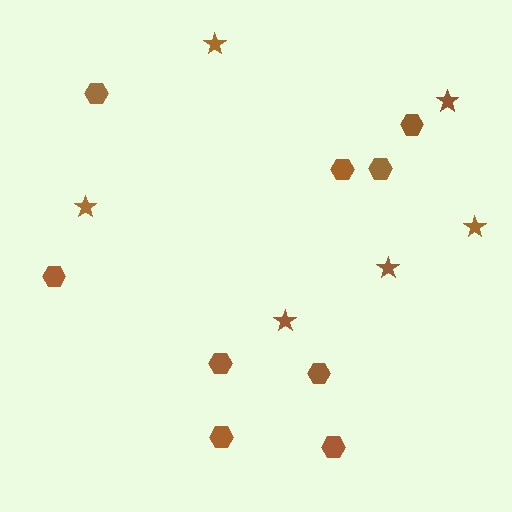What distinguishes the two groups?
There are 2 groups: one group of stars (6) and one group of hexagons (9).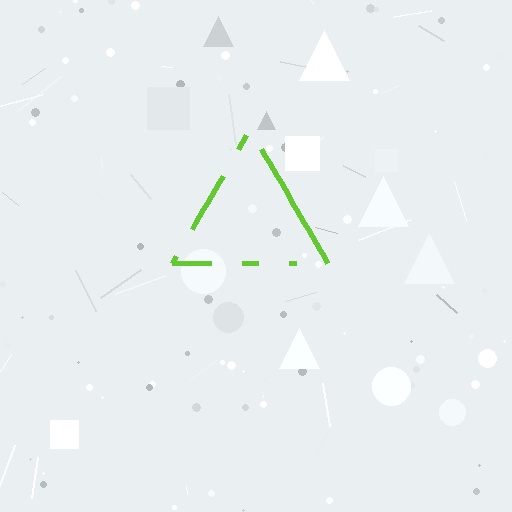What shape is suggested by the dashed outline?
The dashed outline suggests a triangle.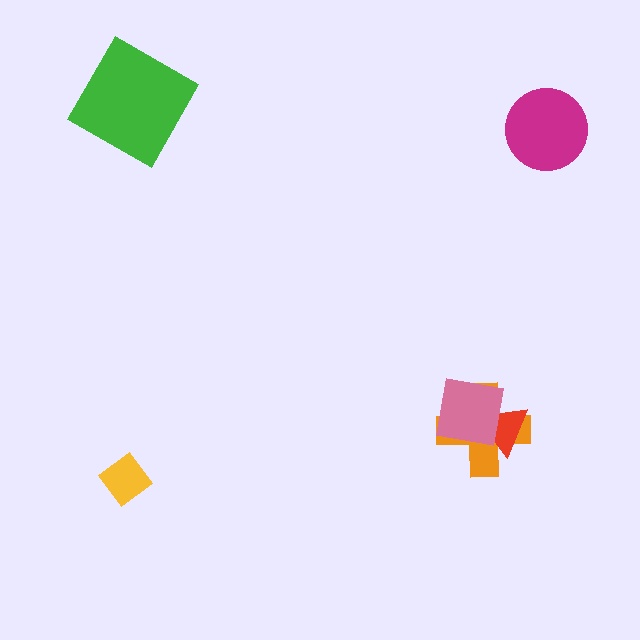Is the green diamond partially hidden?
No, no other shape covers it.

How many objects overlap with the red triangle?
2 objects overlap with the red triangle.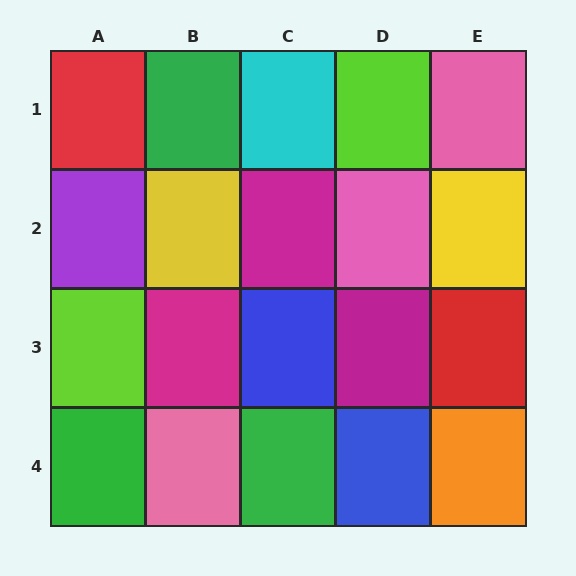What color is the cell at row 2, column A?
Purple.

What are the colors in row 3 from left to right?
Lime, magenta, blue, magenta, red.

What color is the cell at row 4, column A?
Green.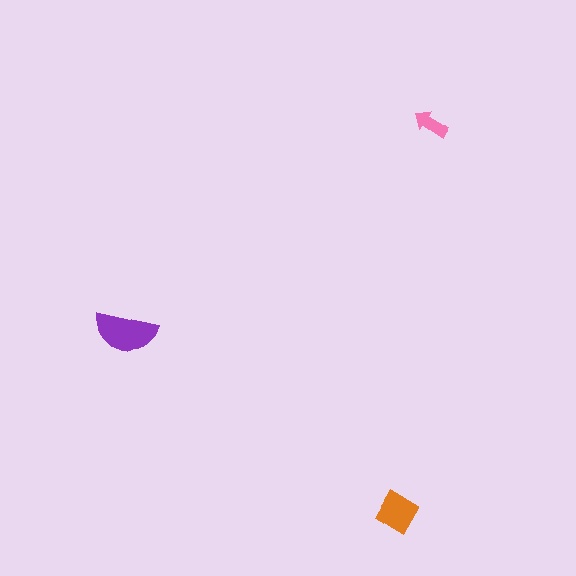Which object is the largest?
The purple semicircle.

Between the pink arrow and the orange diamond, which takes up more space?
The orange diamond.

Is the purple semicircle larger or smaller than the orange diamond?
Larger.